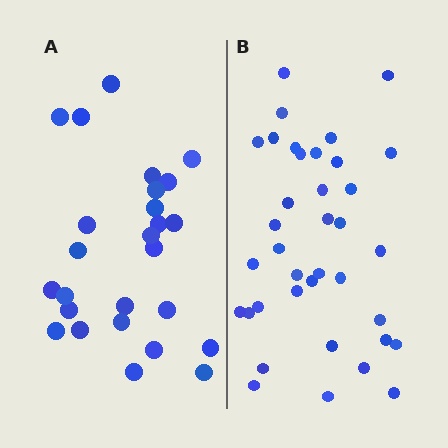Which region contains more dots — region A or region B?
Region B (the right region) has more dots.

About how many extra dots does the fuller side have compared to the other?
Region B has roughly 12 or so more dots than region A.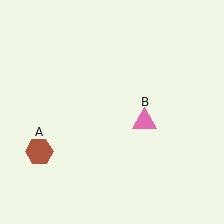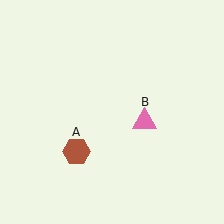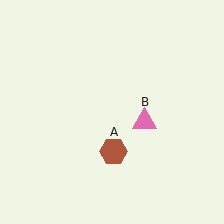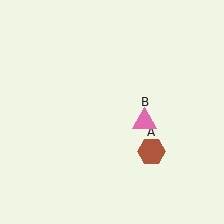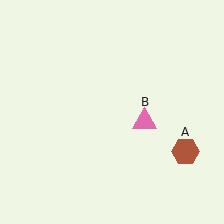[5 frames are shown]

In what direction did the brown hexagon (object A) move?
The brown hexagon (object A) moved right.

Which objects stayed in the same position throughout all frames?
Pink triangle (object B) remained stationary.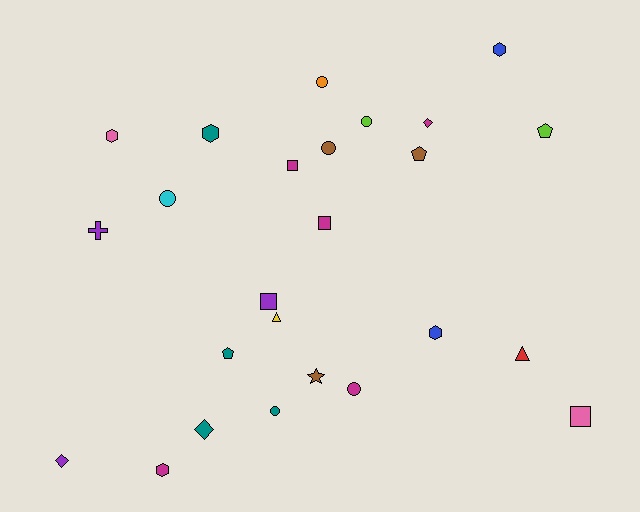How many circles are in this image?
There are 6 circles.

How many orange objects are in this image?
There is 1 orange object.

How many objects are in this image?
There are 25 objects.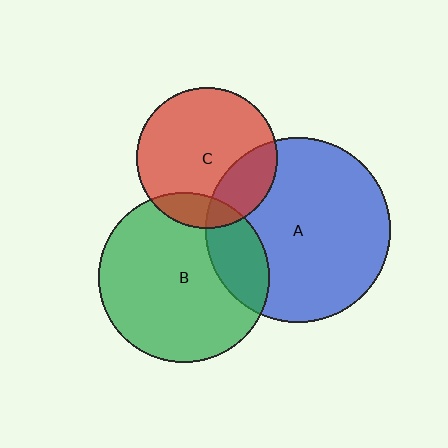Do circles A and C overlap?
Yes.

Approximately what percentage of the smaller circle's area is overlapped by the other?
Approximately 25%.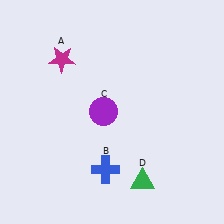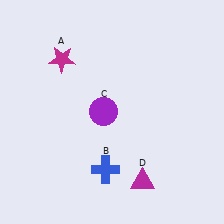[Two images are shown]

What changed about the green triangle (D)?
In Image 1, D is green. In Image 2, it changed to magenta.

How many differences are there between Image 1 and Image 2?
There is 1 difference between the two images.